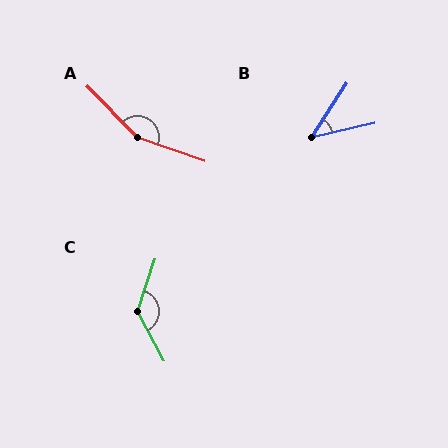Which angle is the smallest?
B, at approximately 44 degrees.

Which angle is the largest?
A, at approximately 154 degrees.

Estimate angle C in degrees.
Approximately 133 degrees.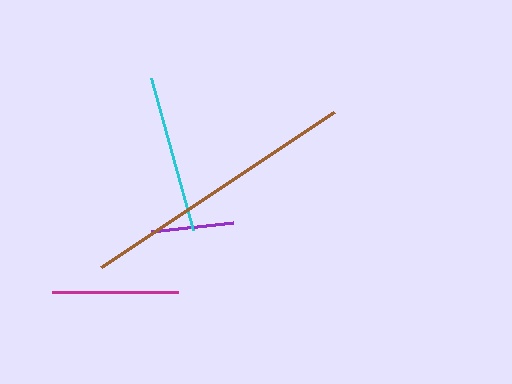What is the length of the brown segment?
The brown segment is approximately 280 pixels long.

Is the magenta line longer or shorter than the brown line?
The brown line is longer than the magenta line.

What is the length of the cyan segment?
The cyan segment is approximately 157 pixels long.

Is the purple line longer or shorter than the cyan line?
The cyan line is longer than the purple line.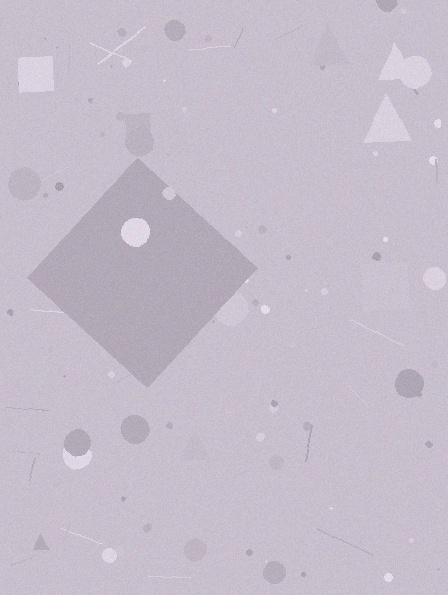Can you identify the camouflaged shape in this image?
The camouflaged shape is a diamond.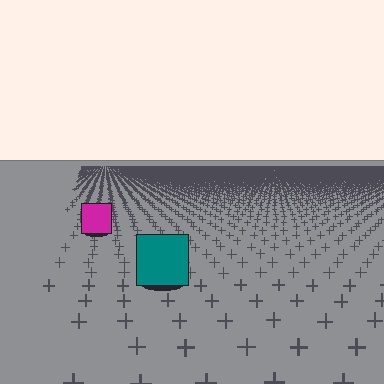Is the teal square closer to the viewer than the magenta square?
Yes. The teal square is closer — you can tell from the texture gradient: the ground texture is coarser near it.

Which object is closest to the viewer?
The teal square is closest. The texture marks near it are larger and more spread out.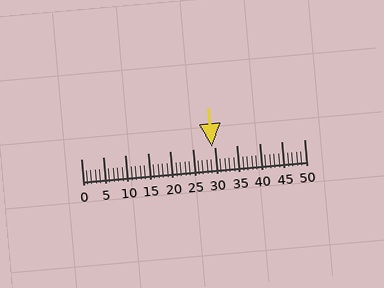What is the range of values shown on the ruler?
The ruler shows values from 0 to 50.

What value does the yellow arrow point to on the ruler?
The yellow arrow points to approximately 29.